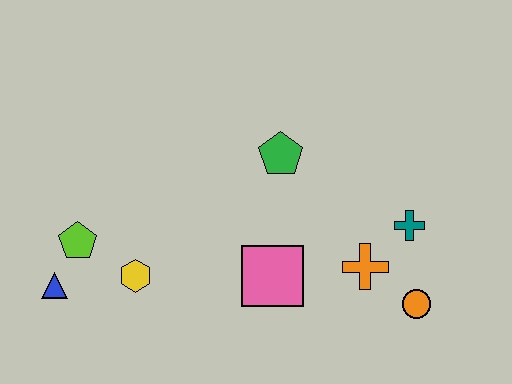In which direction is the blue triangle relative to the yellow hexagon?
The blue triangle is to the left of the yellow hexagon.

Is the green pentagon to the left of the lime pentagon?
No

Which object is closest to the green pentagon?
The pink square is closest to the green pentagon.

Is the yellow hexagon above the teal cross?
No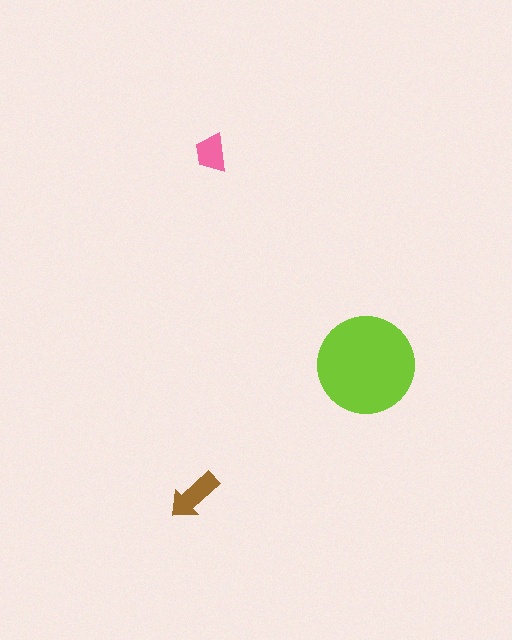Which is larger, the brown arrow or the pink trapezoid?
The brown arrow.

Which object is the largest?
The lime circle.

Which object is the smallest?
The pink trapezoid.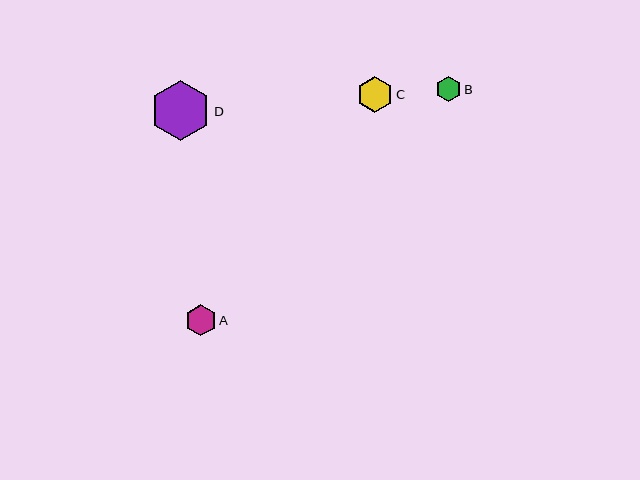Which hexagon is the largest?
Hexagon D is the largest with a size of approximately 60 pixels.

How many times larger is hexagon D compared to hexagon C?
Hexagon D is approximately 1.7 times the size of hexagon C.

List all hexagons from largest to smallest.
From largest to smallest: D, C, A, B.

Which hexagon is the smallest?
Hexagon B is the smallest with a size of approximately 25 pixels.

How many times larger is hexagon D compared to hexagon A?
Hexagon D is approximately 1.9 times the size of hexagon A.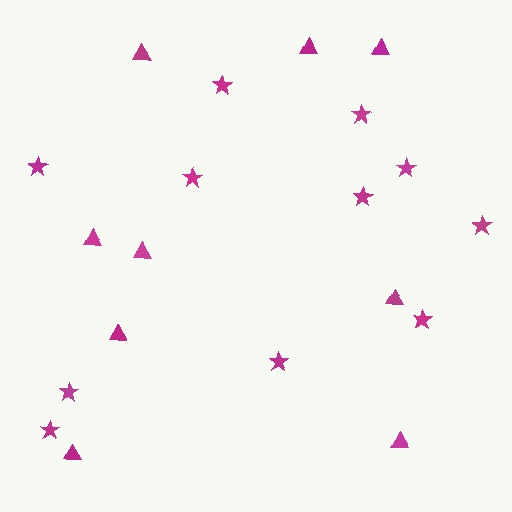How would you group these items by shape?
There are 2 groups: one group of stars (11) and one group of triangles (9).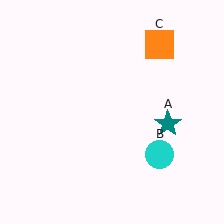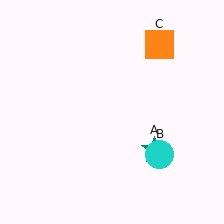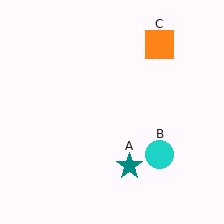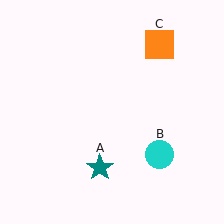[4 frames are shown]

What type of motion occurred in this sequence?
The teal star (object A) rotated clockwise around the center of the scene.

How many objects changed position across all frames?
1 object changed position: teal star (object A).